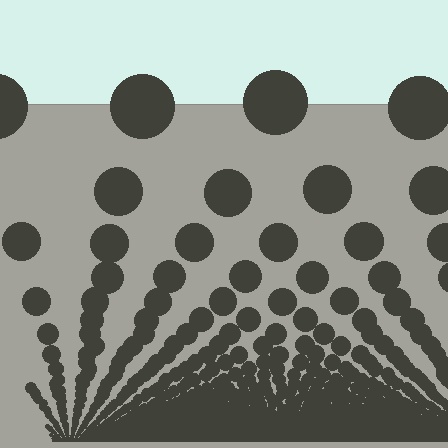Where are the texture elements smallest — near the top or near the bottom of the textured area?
Near the bottom.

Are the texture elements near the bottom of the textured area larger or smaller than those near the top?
Smaller. The gradient is inverted — elements near the bottom are smaller and denser.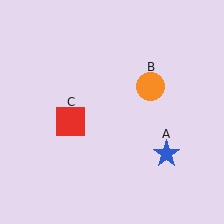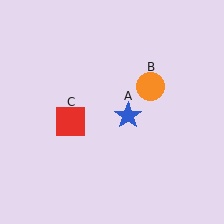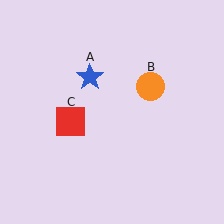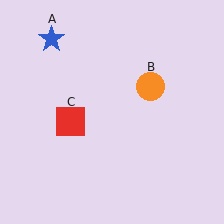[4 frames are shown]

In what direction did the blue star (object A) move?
The blue star (object A) moved up and to the left.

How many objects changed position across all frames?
1 object changed position: blue star (object A).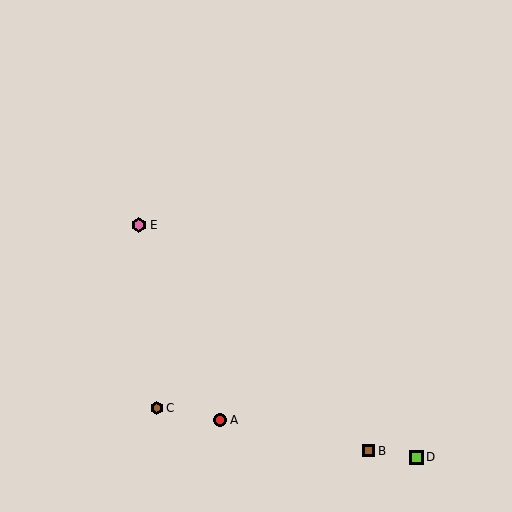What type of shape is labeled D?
Shape D is a lime square.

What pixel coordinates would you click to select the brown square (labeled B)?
Click at (369, 451) to select the brown square B.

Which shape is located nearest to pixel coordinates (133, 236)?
The pink hexagon (labeled E) at (139, 225) is nearest to that location.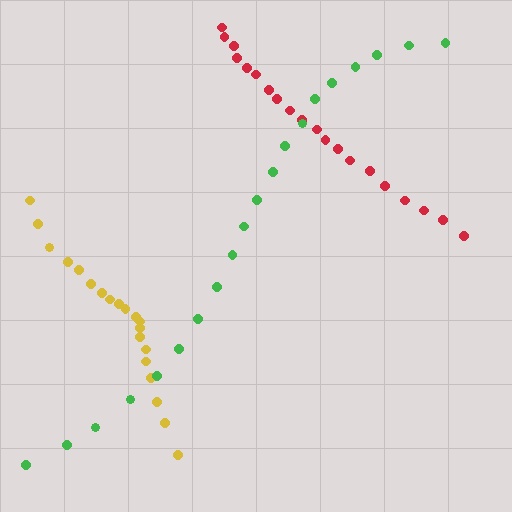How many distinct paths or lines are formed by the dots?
There are 3 distinct paths.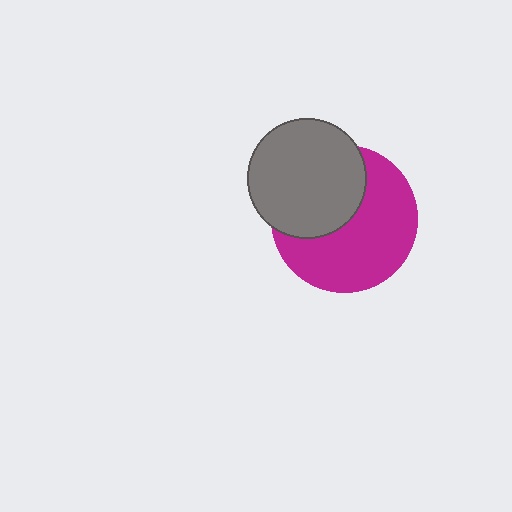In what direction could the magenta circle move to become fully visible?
The magenta circle could move toward the lower-right. That would shift it out from behind the gray circle entirely.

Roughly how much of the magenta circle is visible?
About half of it is visible (roughly 60%).